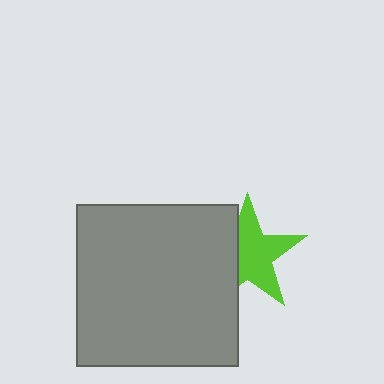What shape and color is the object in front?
The object in front is a gray square.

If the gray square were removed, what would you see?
You would see the complete lime star.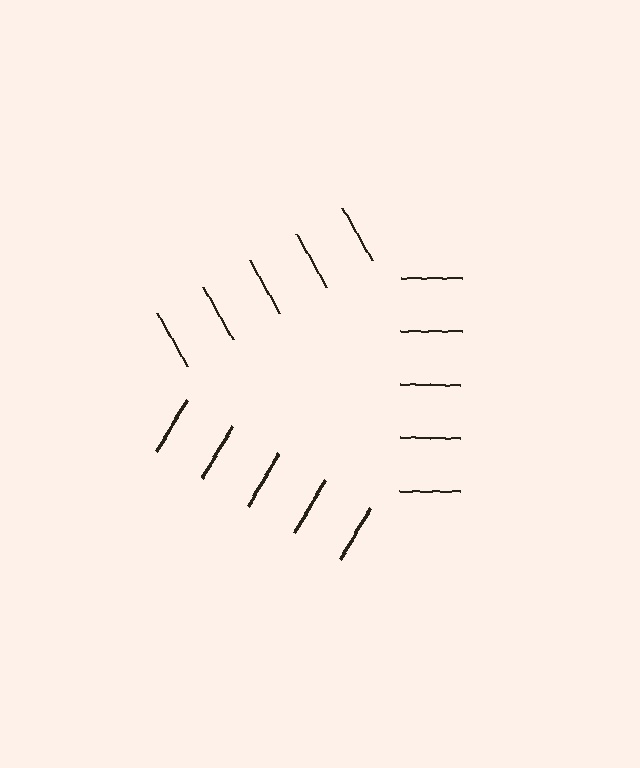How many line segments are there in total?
15 — 5 along each of the 3 edges.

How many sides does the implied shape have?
3 sides — the line-ends trace a triangle.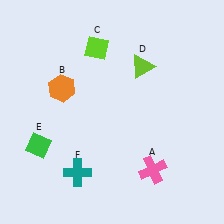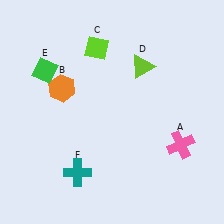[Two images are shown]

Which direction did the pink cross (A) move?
The pink cross (A) moved right.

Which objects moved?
The objects that moved are: the pink cross (A), the green diamond (E).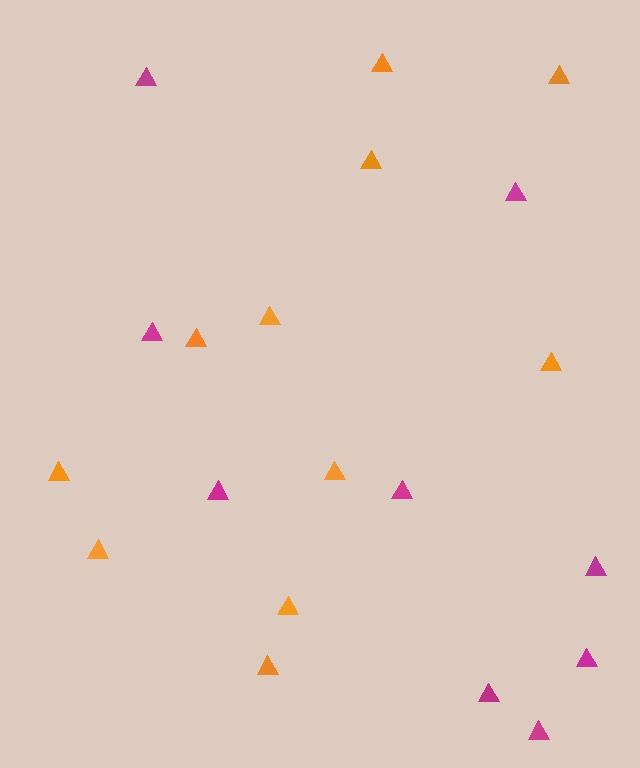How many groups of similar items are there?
There are 2 groups: one group of magenta triangles (9) and one group of orange triangles (11).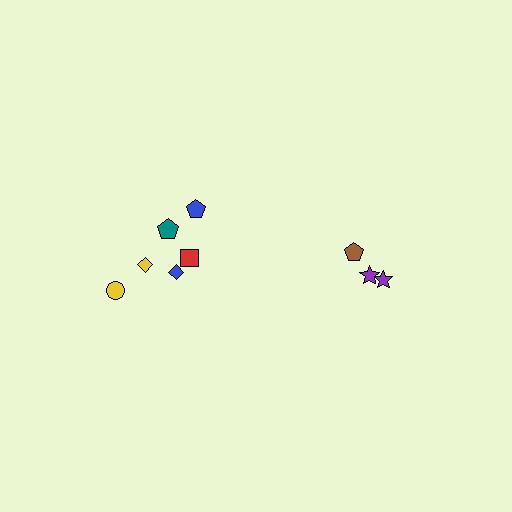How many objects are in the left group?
There are 6 objects.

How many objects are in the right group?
There are 3 objects.